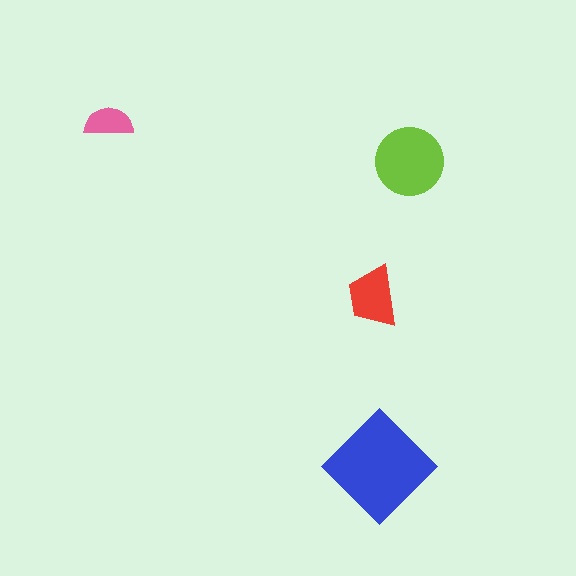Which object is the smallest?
The pink semicircle.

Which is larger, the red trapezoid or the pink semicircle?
The red trapezoid.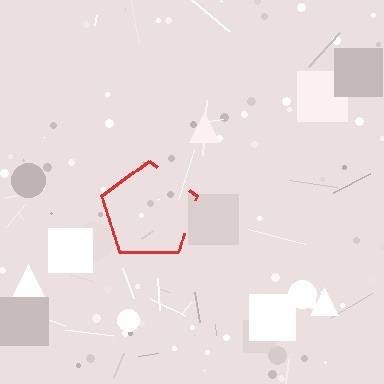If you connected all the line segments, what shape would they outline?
They would outline a pentagon.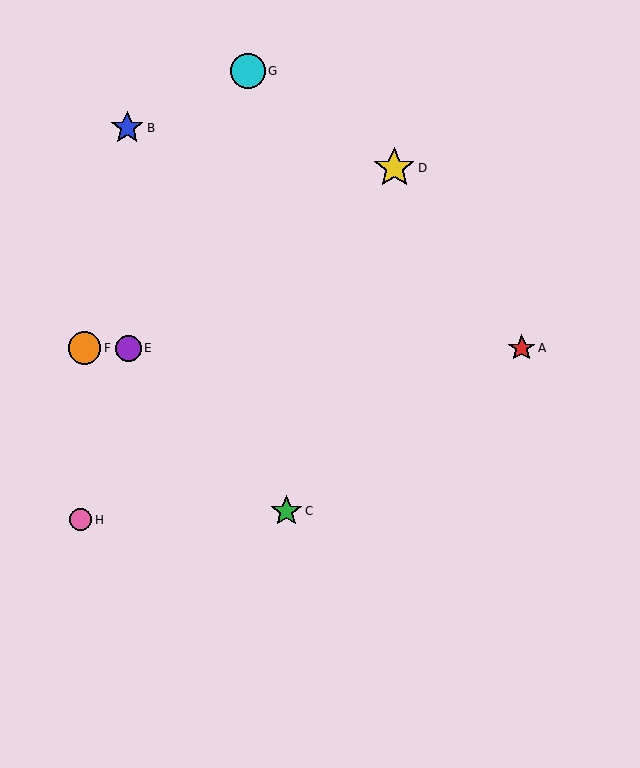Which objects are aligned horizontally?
Objects A, E, F are aligned horizontally.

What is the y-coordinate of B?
Object B is at y≈128.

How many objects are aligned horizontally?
3 objects (A, E, F) are aligned horizontally.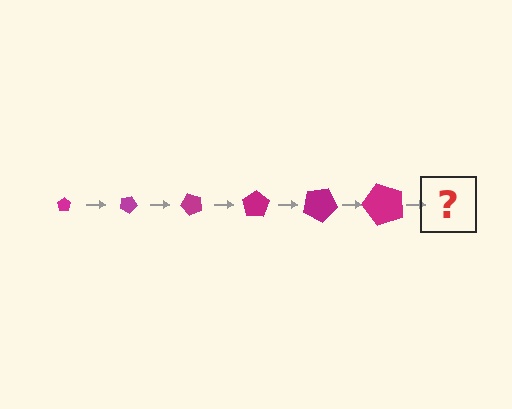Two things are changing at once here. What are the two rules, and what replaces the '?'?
The two rules are that the pentagon grows larger each step and it rotates 25 degrees each step. The '?' should be a pentagon, larger than the previous one and rotated 150 degrees from the start.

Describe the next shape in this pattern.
It should be a pentagon, larger than the previous one and rotated 150 degrees from the start.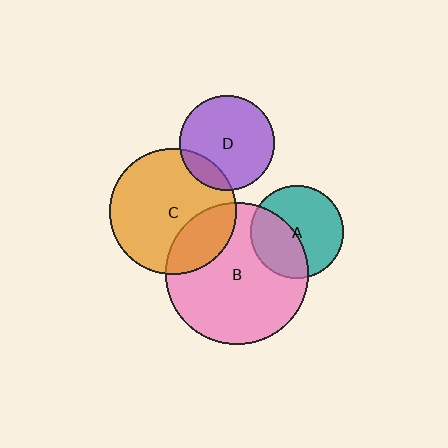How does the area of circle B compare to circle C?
Approximately 1.3 times.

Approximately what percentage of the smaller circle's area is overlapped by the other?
Approximately 15%.